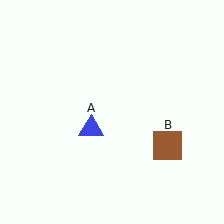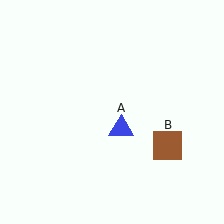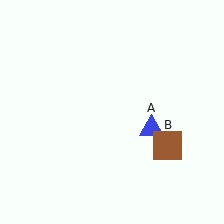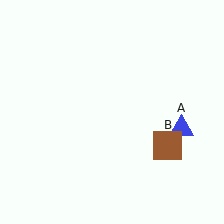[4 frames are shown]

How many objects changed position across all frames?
1 object changed position: blue triangle (object A).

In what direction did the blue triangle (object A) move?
The blue triangle (object A) moved right.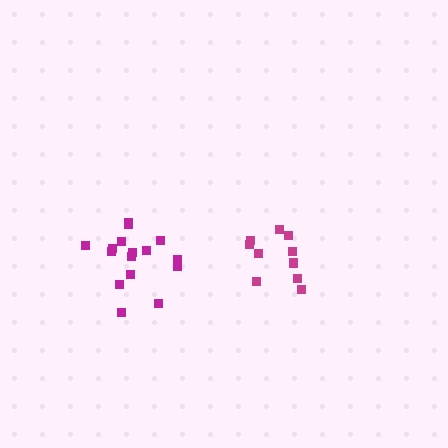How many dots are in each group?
Group 1: 11 dots, Group 2: 16 dots (27 total).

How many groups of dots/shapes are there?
There are 2 groups.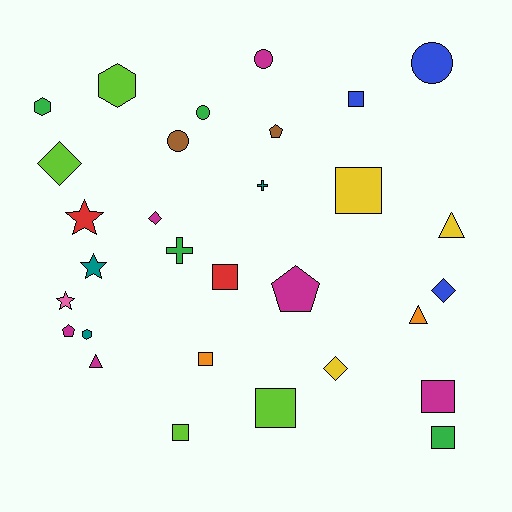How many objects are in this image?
There are 30 objects.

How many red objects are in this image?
There are 2 red objects.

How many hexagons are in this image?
There are 3 hexagons.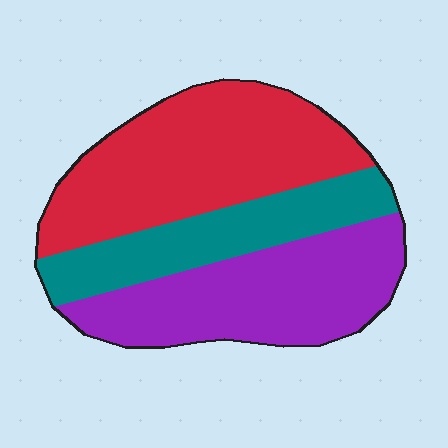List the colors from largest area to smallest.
From largest to smallest: red, purple, teal.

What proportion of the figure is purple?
Purple takes up between a quarter and a half of the figure.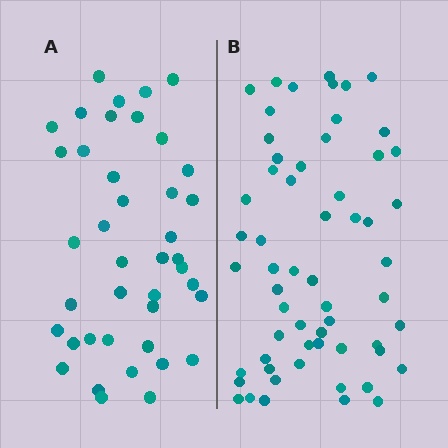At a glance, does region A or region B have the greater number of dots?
Region B (the right region) has more dots.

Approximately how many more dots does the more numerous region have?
Region B has approximately 20 more dots than region A.